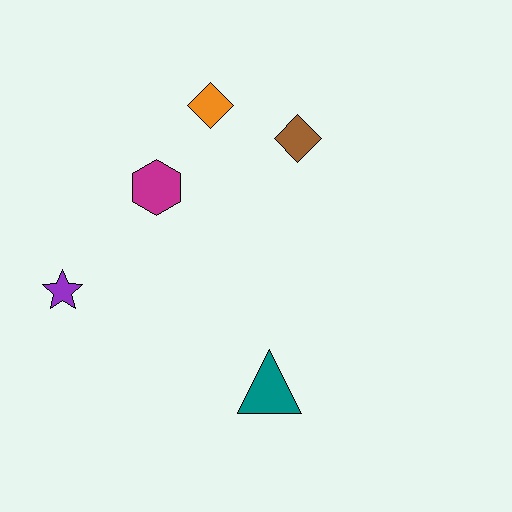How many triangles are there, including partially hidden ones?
There is 1 triangle.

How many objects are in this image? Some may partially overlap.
There are 5 objects.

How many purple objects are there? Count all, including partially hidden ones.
There is 1 purple object.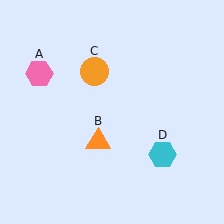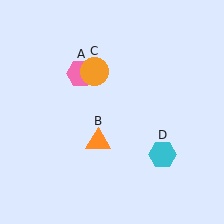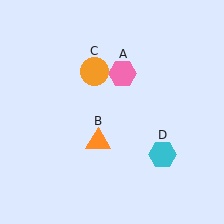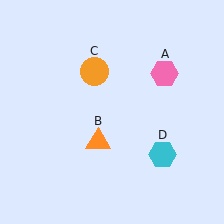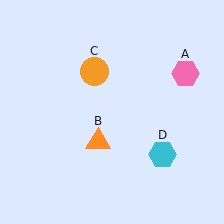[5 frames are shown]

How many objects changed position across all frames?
1 object changed position: pink hexagon (object A).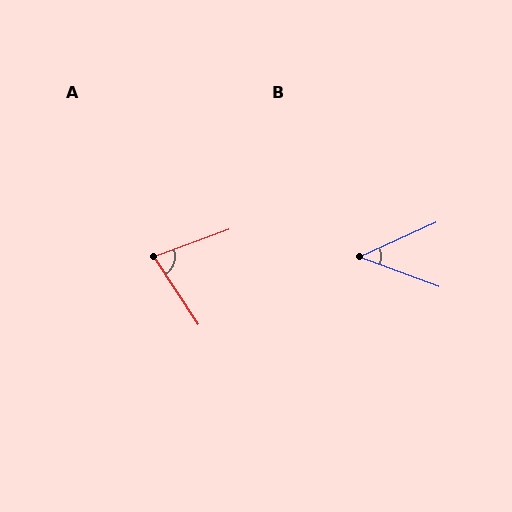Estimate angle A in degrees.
Approximately 76 degrees.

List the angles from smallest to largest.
B (45°), A (76°).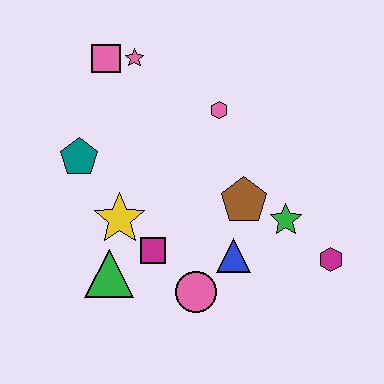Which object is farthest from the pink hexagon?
The green triangle is farthest from the pink hexagon.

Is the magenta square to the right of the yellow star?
Yes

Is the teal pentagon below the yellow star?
No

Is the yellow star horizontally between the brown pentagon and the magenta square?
No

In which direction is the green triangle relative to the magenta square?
The green triangle is to the left of the magenta square.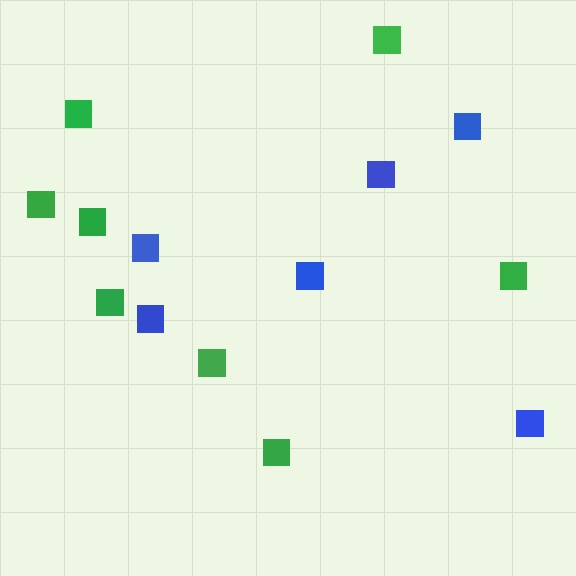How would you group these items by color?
There are 2 groups: one group of blue squares (6) and one group of green squares (8).